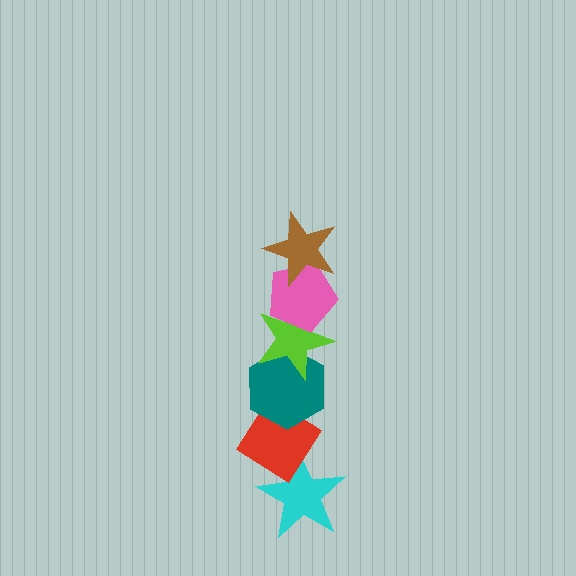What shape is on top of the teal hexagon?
The lime star is on top of the teal hexagon.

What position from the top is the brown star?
The brown star is 1st from the top.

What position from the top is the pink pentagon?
The pink pentagon is 2nd from the top.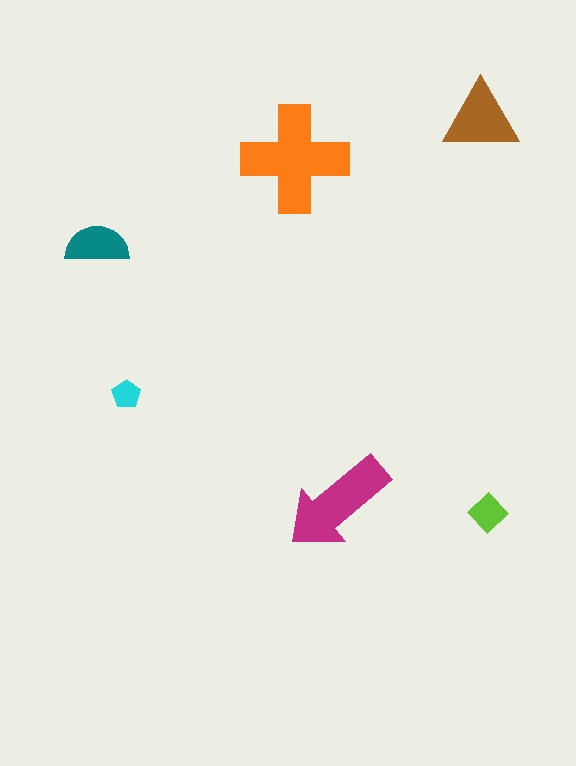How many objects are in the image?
There are 6 objects in the image.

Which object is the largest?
The orange cross.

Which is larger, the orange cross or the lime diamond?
The orange cross.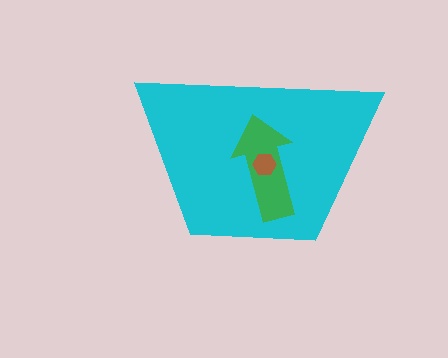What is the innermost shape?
The brown hexagon.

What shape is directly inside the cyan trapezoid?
The green arrow.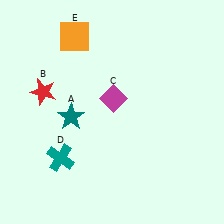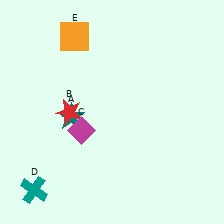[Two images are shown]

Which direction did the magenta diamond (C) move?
The magenta diamond (C) moved left.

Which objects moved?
The objects that moved are: the red star (B), the magenta diamond (C), the teal cross (D).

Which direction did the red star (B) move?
The red star (B) moved right.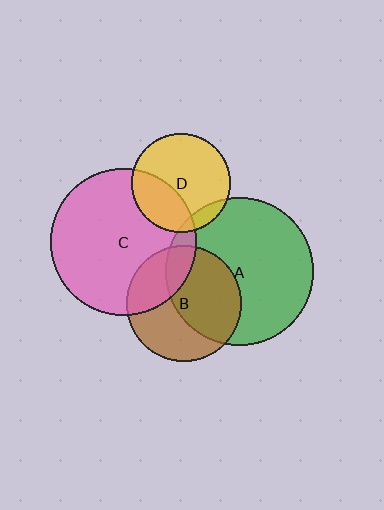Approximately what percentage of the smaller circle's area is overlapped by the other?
Approximately 50%.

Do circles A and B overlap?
Yes.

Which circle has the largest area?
Circle A (green).